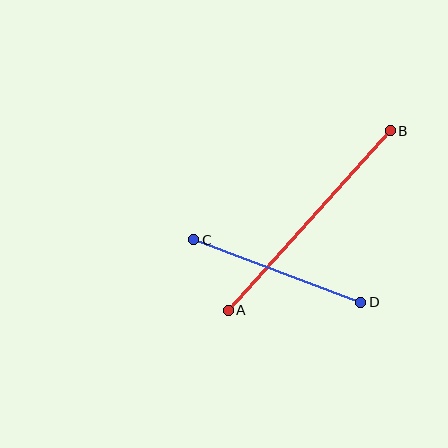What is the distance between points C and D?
The distance is approximately 179 pixels.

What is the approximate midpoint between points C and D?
The midpoint is at approximately (277, 271) pixels.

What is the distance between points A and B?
The distance is approximately 242 pixels.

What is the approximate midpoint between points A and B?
The midpoint is at approximately (309, 220) pixels.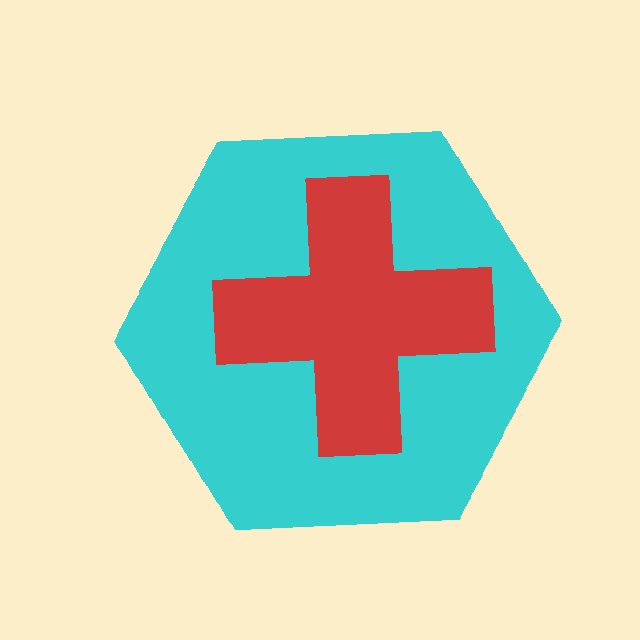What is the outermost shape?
The cyan hexagon.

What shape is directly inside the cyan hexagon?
The red cross.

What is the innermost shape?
The red cross.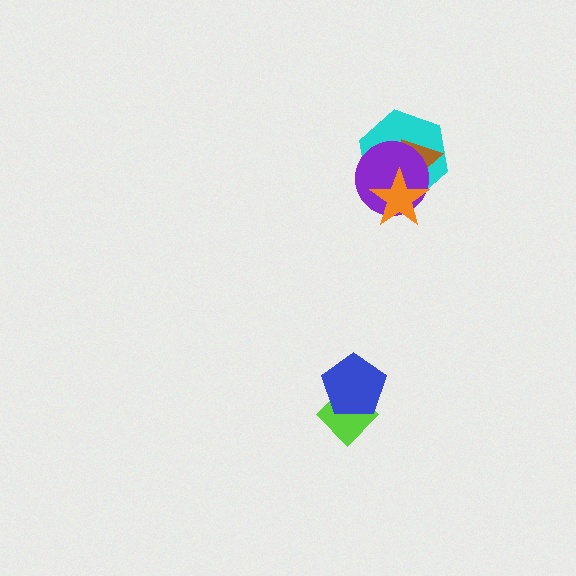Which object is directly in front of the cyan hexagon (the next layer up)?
The brown triangle is directly in front of the cyan hexagon.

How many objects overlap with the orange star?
3 objects overlap with the orange star.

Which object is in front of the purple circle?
The orange star is in front of the purple circle.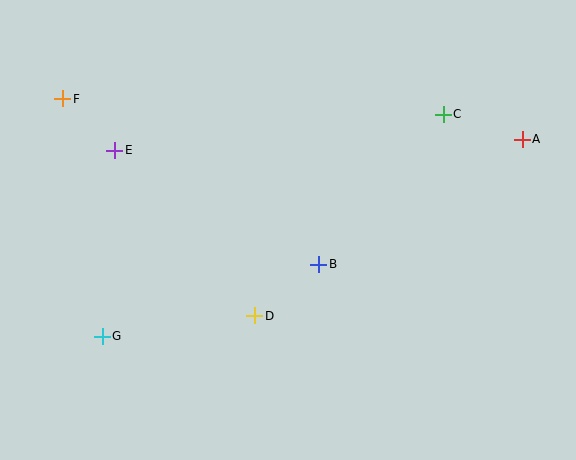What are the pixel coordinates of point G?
Point G is at (102, 336).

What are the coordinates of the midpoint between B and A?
The midpoint between B and A is at (420, 202).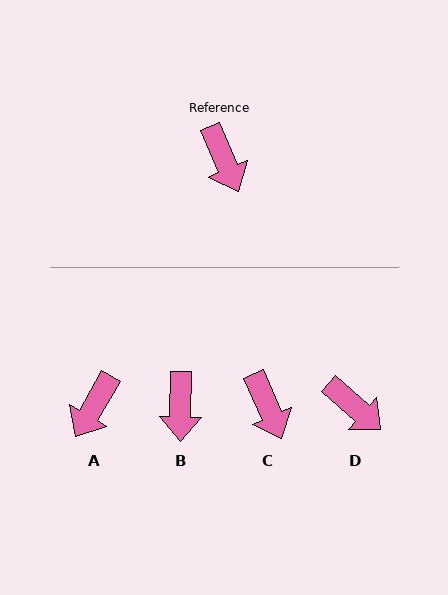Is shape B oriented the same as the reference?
No, it is off by about 24 degrees.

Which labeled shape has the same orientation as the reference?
C.